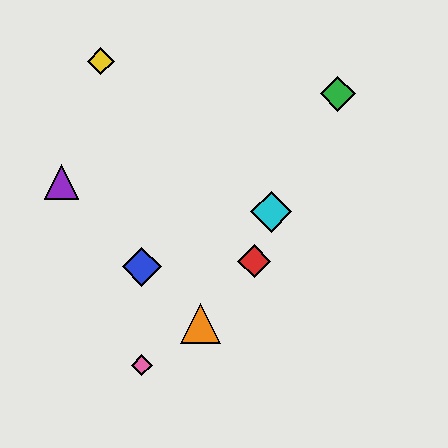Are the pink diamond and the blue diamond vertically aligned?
Yes, both are at x≈142.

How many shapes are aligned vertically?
2 shapes (the blue diamond, the pink diamond) are aligned vertically.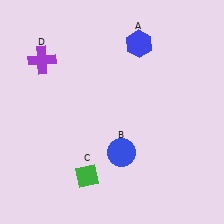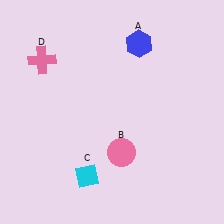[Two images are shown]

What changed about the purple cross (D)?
In Image 1, D is purple. In Image 2, it changed to pink.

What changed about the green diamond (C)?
In Image 1, C is green. In Image 2, it changed to cyan.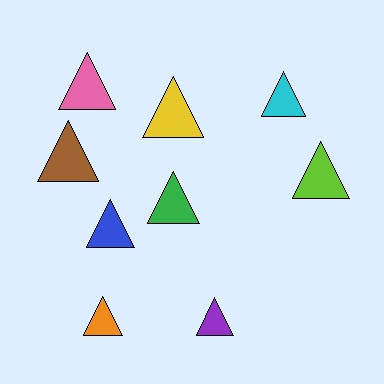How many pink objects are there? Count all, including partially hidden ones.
There is 1 pink object.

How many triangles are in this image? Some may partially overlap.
There are 9 triangles.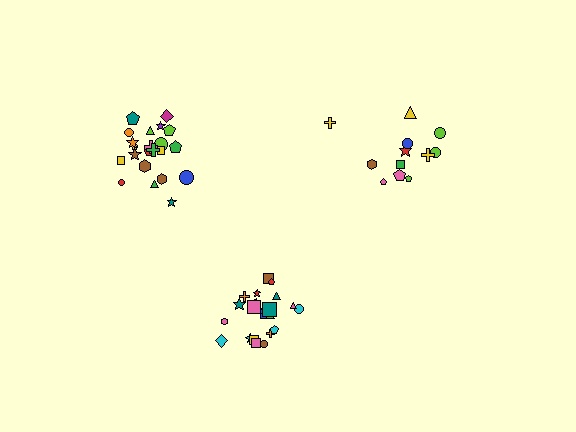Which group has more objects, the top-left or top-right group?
The top-left group.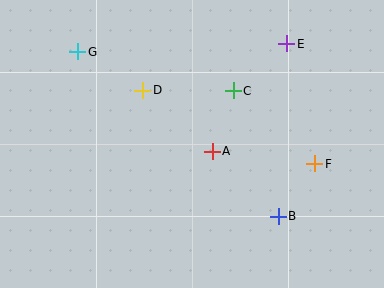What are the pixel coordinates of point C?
Point C is at (233, 91).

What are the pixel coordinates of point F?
Point F is at (315, 164).